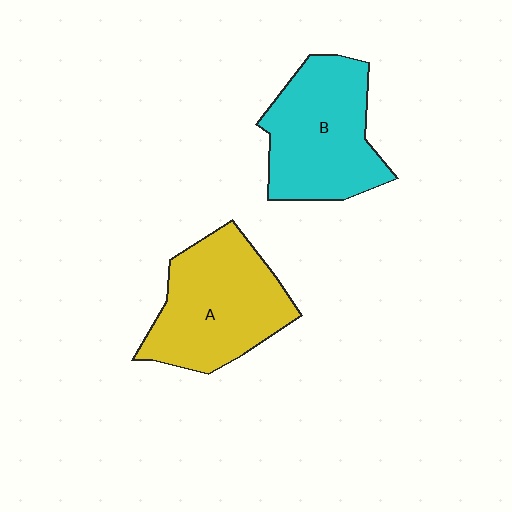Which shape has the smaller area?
Shape B (cyan).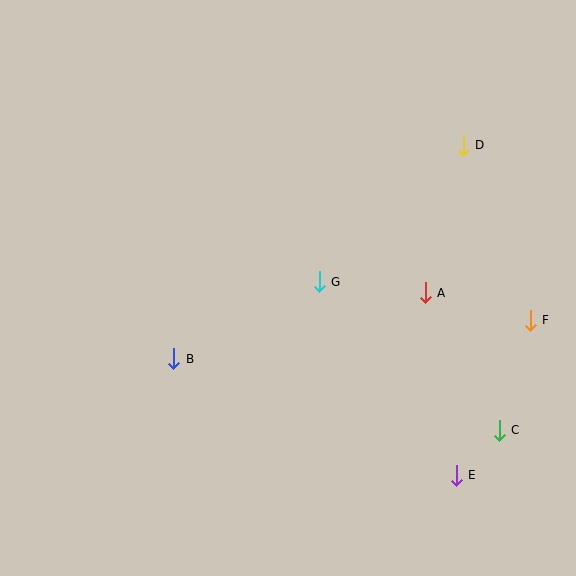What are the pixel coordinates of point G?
Point G is at (319, 282).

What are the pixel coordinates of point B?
Point B is at (174, 359).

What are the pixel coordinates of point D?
Point D is at (463, 145).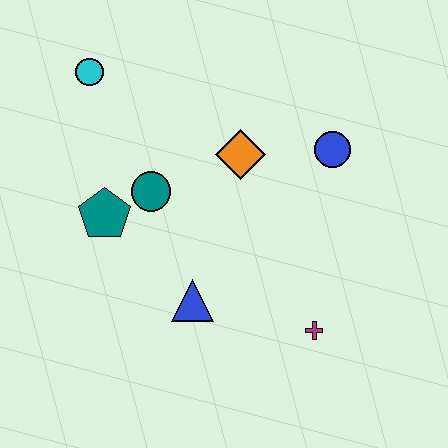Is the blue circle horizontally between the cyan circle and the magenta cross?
No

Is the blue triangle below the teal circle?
Yes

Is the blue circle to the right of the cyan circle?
Yes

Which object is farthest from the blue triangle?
The cyan circle is farthest from the blue triangle.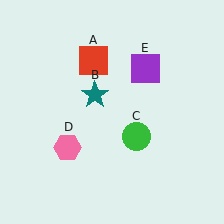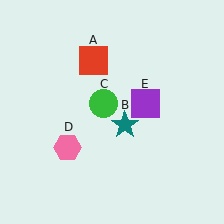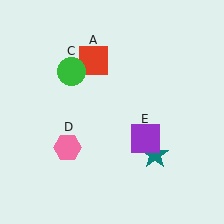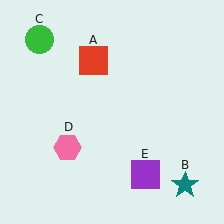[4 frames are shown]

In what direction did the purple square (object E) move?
The purple square (object E) moved down.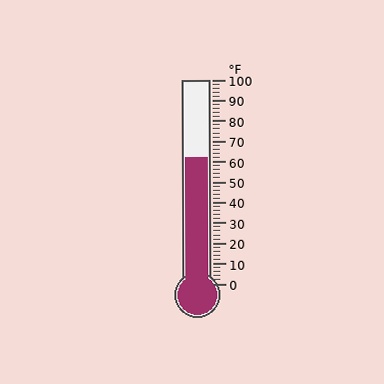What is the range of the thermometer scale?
The thermometer scale ranges from 0°F to 100°F.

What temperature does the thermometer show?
The thermometer shows approximately 62°F.